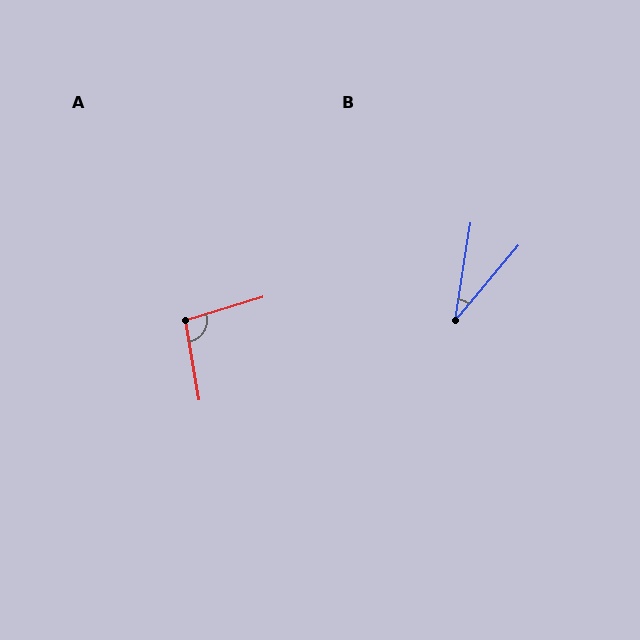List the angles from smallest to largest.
B (31°), A (97°).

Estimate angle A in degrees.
Approximately 97 degrees.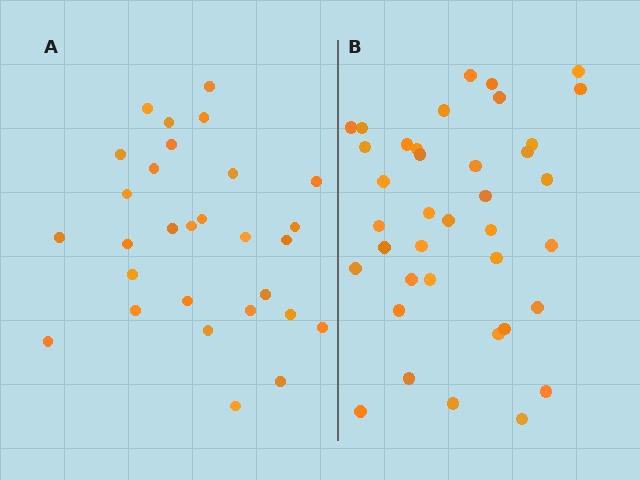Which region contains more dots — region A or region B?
Region B (the right region) has more dots.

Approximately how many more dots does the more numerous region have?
Region B has roughly 8 or so more dots than region A.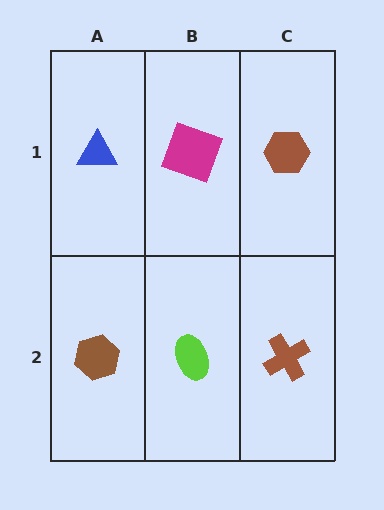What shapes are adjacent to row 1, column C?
A brown cross (row 2, column C), a magenta square (row 1, column B).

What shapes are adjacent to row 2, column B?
A magenta square (row 1, column B), a brown hexagon (row 2, column A), a brown cross (row 2, column C).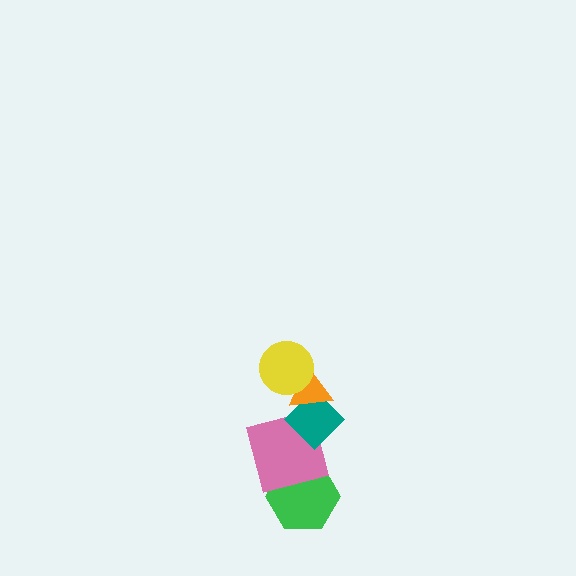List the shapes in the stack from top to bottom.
From top to bottom: the yellow circle, the orange triangle, the teal diamond, the pink square, the green hexagon.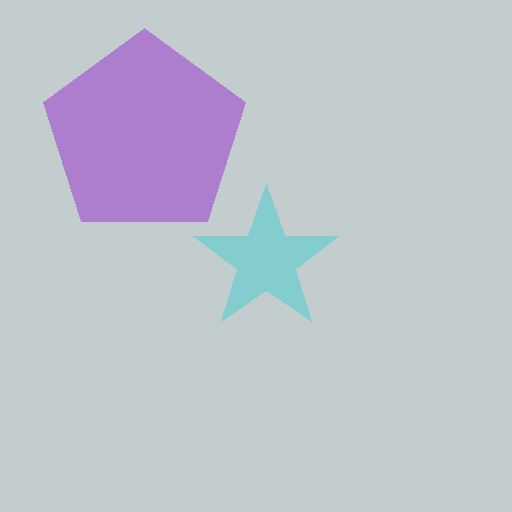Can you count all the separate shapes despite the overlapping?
Yes, there are 2 separate shapes.